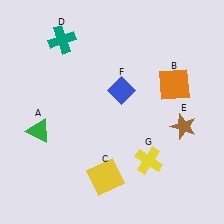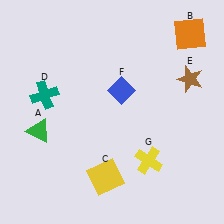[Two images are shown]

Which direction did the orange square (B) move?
The orange square (B) moved up.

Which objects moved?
The objects that moved are: the orange square (B), the teal cross (D), the brown star (E).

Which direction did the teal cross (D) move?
The teal cross (D) moved down.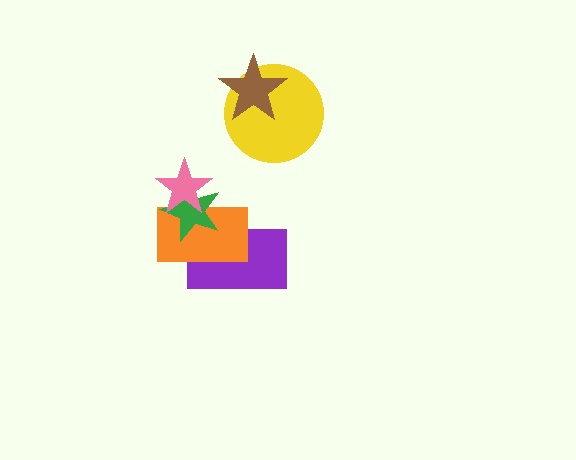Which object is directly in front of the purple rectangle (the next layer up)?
The orange rectangle is directly in front of the purple rectangle.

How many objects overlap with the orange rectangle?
3 objects overlap with the orange rectangle.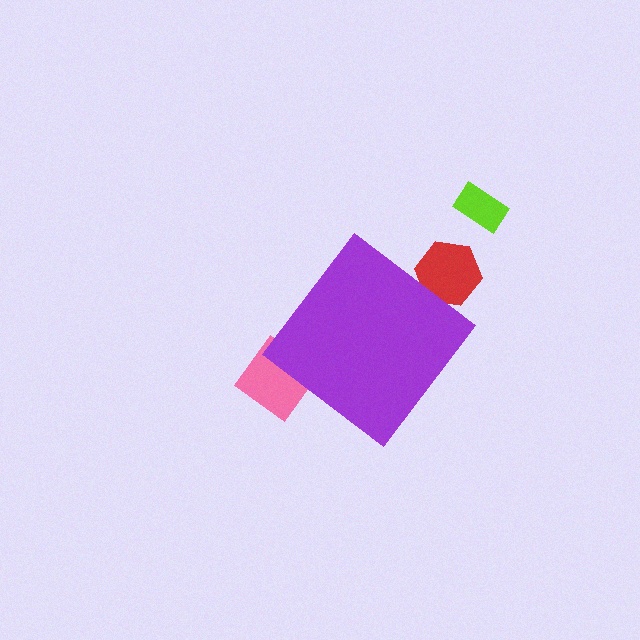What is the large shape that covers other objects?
A purple diamond.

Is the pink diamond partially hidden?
Yes, the pink diamond is partially hidden behind the purple diamond.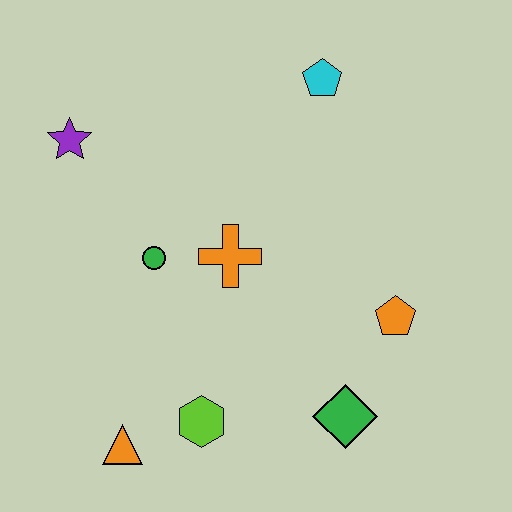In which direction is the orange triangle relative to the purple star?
The orange triangle is below the purple star.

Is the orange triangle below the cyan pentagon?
Yes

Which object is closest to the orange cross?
The green circle is closest to the orange cross.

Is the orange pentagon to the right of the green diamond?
Yes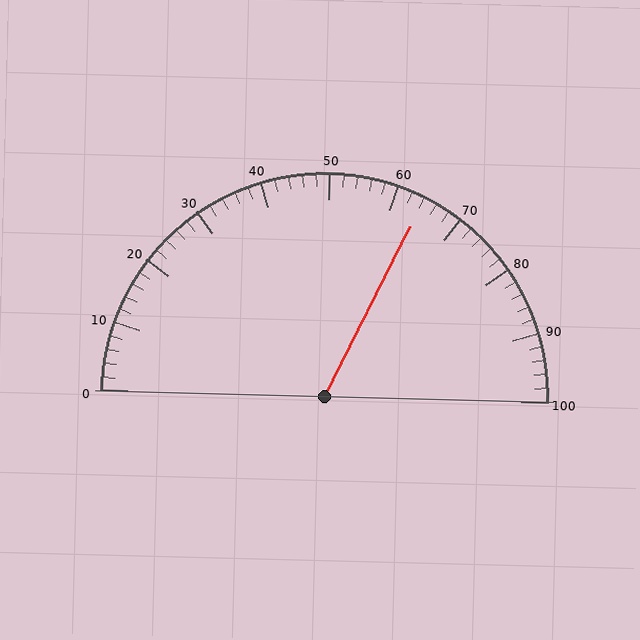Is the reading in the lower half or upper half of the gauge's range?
The reading is in the upper half of the range (0 to 100).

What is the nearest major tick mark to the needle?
The nearest major tick mark is 60.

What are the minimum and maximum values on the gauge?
The gauge ranges from 0 to 100.